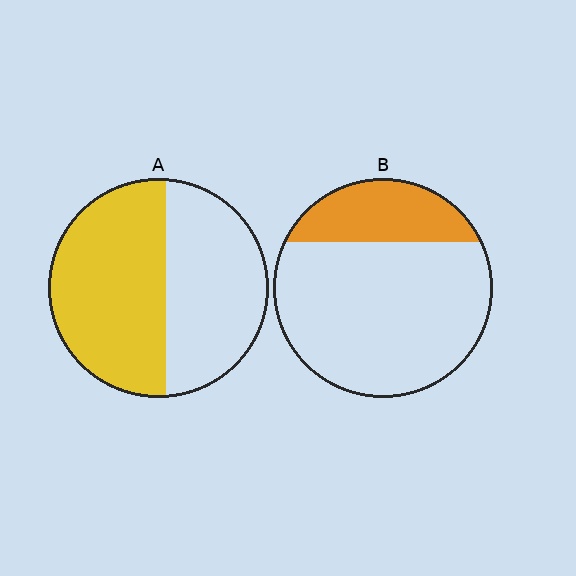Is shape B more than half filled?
No.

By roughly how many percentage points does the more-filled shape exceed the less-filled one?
By roughly 30 percentage points (A over B).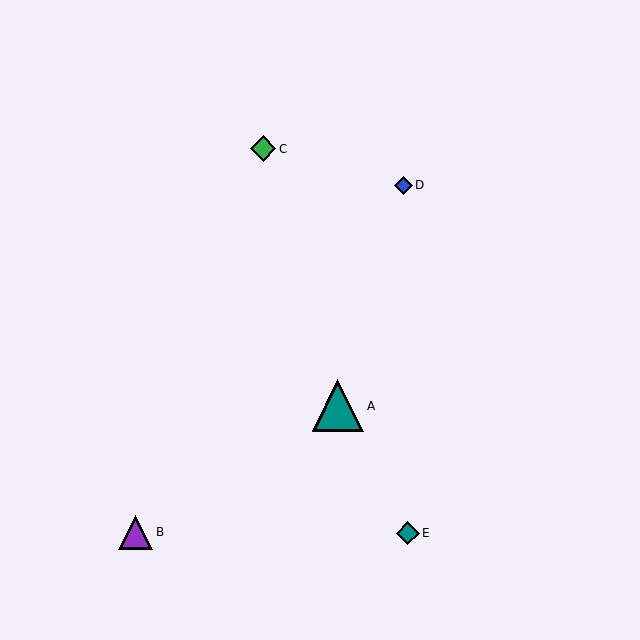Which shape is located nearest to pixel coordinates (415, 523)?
The teal diamond (labeled E) at (408, 533) is nearest to that location.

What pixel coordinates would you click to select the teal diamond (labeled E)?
Click at (408, 533) to select the teal diamond E.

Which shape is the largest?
The teal triangle (labeled A) is the largest.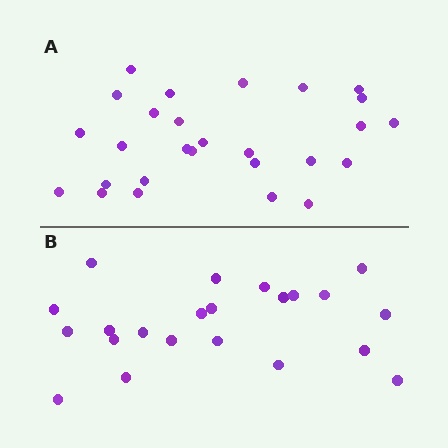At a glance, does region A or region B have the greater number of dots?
Region A (the top region) has more dots.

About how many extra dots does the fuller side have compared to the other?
Region A has about 5 more dots than region B.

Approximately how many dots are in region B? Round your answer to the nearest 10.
About 20 dots. (The exact count is 22, which rounds to 20.)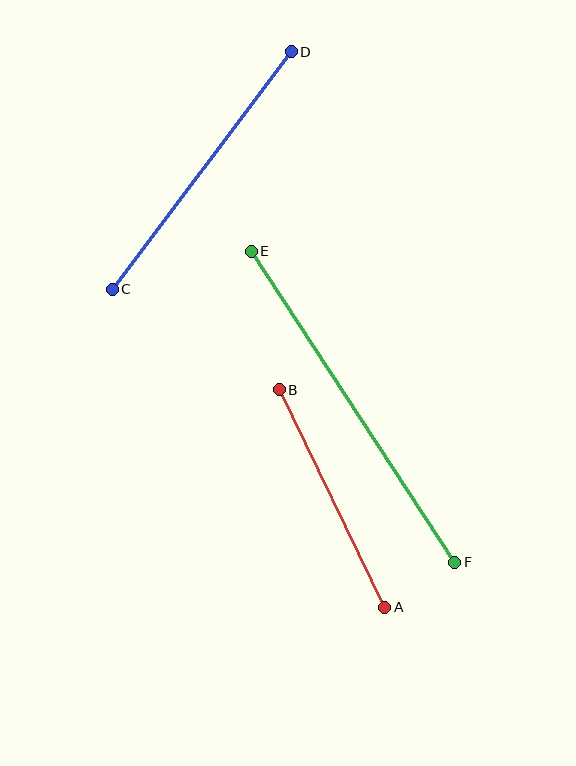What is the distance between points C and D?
The distance is approximately 297 pixels.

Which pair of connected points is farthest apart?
Points E and F are farthest apart.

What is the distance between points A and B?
The distance is approximately 242 pixels.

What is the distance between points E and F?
The distance is approximately 371 pixels.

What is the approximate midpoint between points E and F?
The midpoint is at approximately (353, 407) pixels.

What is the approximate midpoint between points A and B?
The midpoint is at approximately (332, 498) pixels.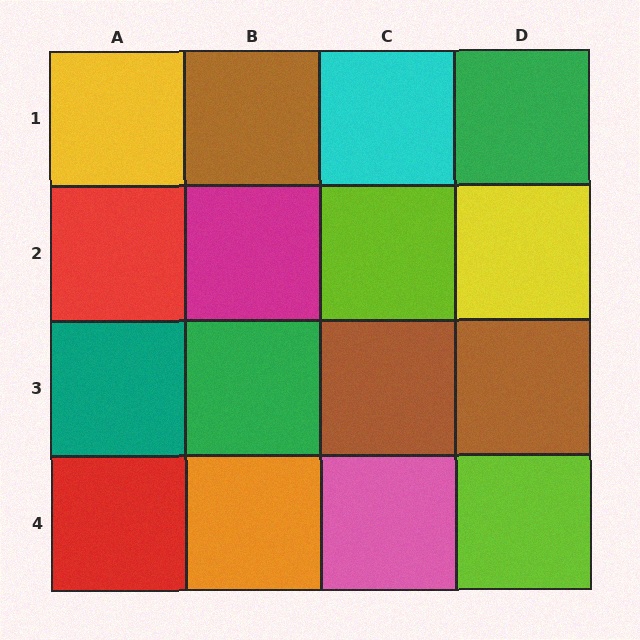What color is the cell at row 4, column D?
Lime.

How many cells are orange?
1 cell is orange.